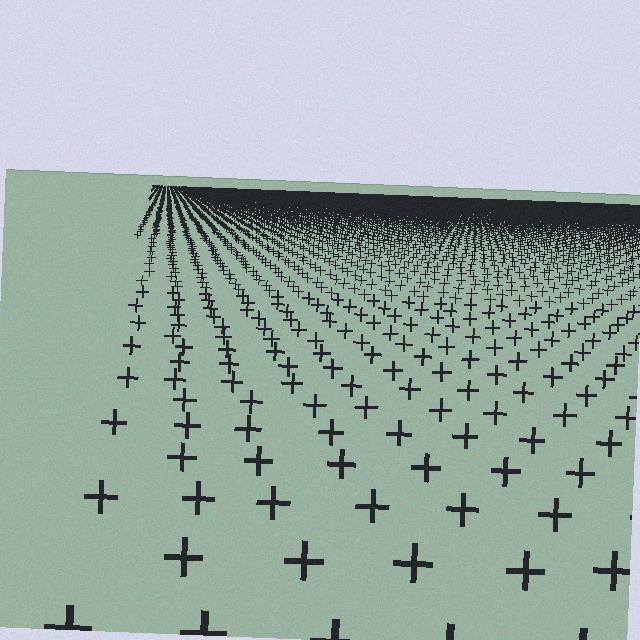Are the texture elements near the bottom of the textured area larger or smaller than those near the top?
Larger. Near the bottom, elements are closer to the viewer and appear at a bigger on-screen size.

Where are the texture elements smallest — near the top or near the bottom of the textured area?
Near the top.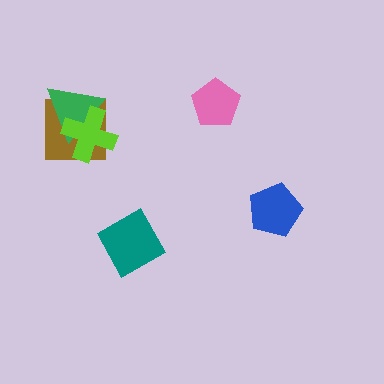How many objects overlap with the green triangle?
2 objects overlap with the green triangle.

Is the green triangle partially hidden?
Yes, it is partially covered by another shape.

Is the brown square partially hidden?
Yes, it is partially covered by another shape.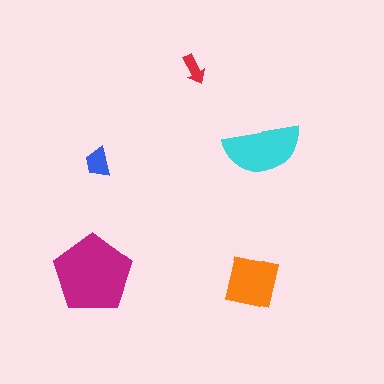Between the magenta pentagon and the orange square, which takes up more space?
The magenta pentagon.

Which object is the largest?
The magenta pentagon.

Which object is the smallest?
The red arrow.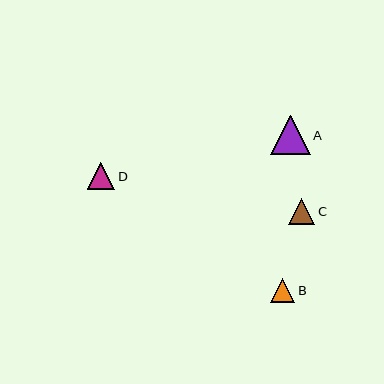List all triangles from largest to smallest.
From largest to smallest: A, D, C, B.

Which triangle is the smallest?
Triangle B is the smallest with a size of approximately 24 pixels.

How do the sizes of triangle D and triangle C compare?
Triangle D and triangle C are approximately the same size.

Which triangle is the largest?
Triangle A is the largest with a size of approximately 39 pixels.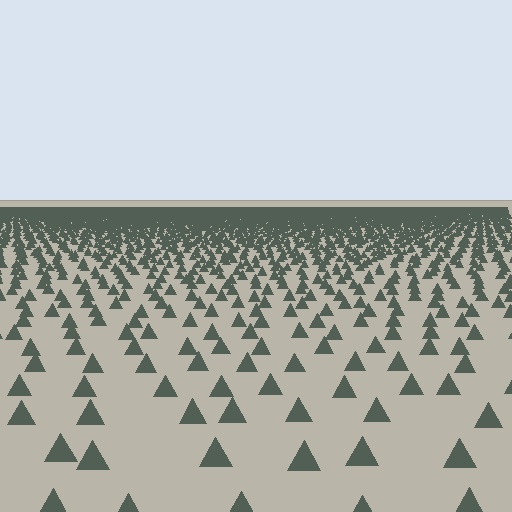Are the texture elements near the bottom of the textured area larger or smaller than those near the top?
Larger. Near the bottom, elements are closer to the viewer and appear at a bigger on-screen size.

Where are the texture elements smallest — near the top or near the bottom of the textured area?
Near the top.